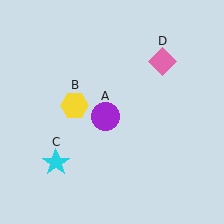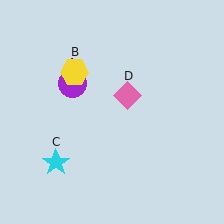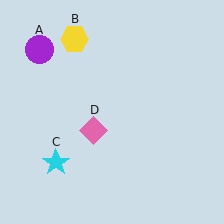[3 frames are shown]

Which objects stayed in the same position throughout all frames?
Cyan star (object C) remained stationary.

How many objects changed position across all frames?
3 objects changed position: purple circle (object A), yellow hexagon (object B), pink diamond (object D).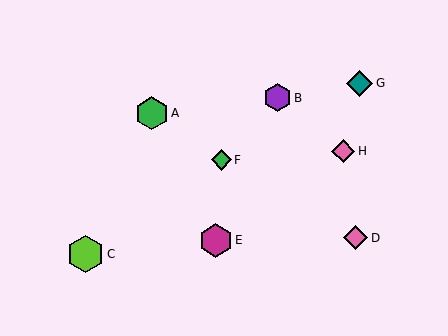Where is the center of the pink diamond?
The center of the pink diamond is at (355, 238).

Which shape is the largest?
The lime hexagon (labeled C) is the largest.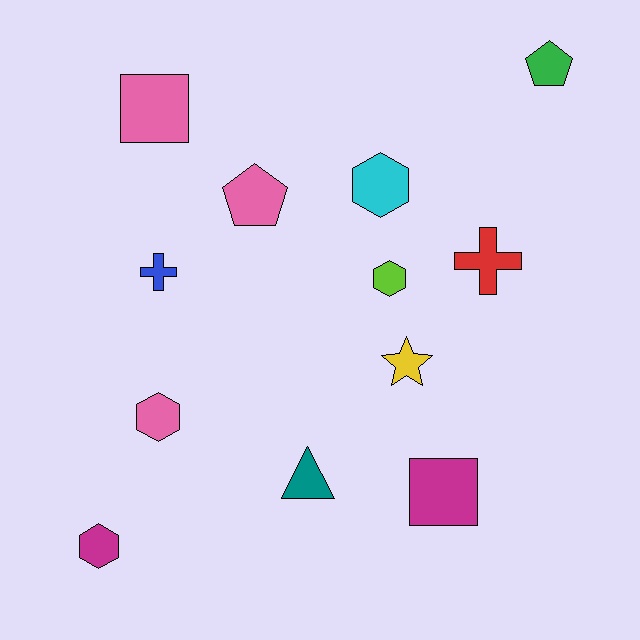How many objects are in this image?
There are 12 objects.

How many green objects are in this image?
There is 1 green object.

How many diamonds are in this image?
There are no diamonds.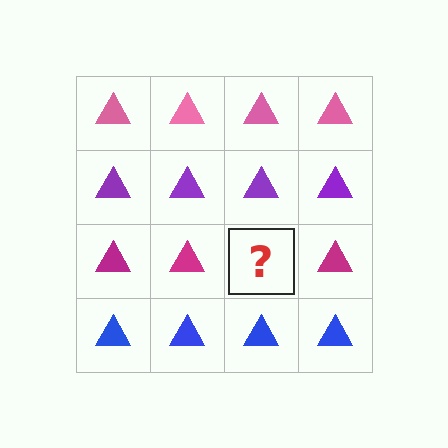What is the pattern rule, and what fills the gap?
The rule is that each row has a consistent color. The gap should be filled with a magenta triangle.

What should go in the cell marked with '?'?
The missing cell should contain a magenta triangle.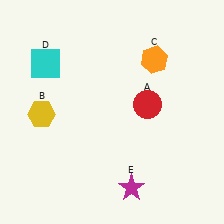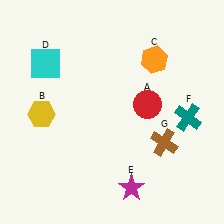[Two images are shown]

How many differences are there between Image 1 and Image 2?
There are 2 differences between the two images.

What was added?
A teal cross (F), a brown cross (G) were added in Image 2.